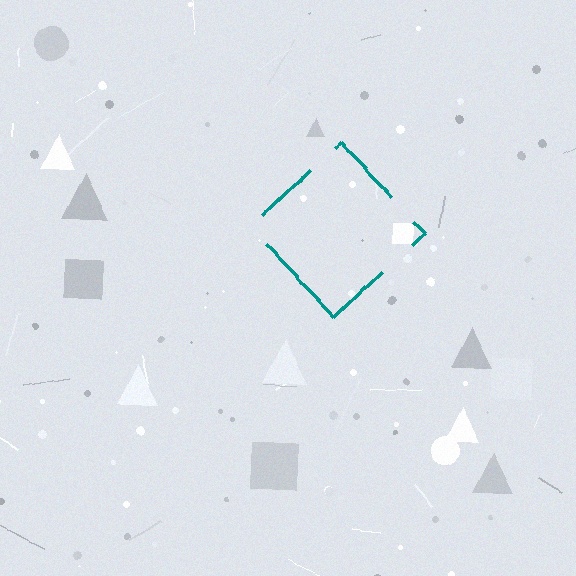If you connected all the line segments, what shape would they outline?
They would outline a diamond.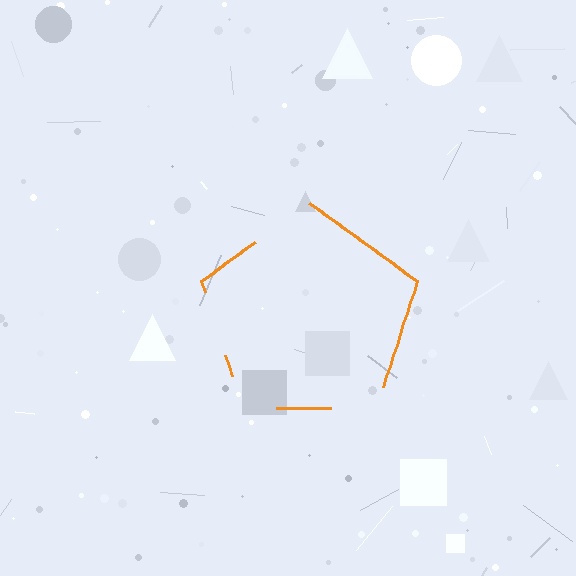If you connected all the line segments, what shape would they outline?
They would outline a pentagon.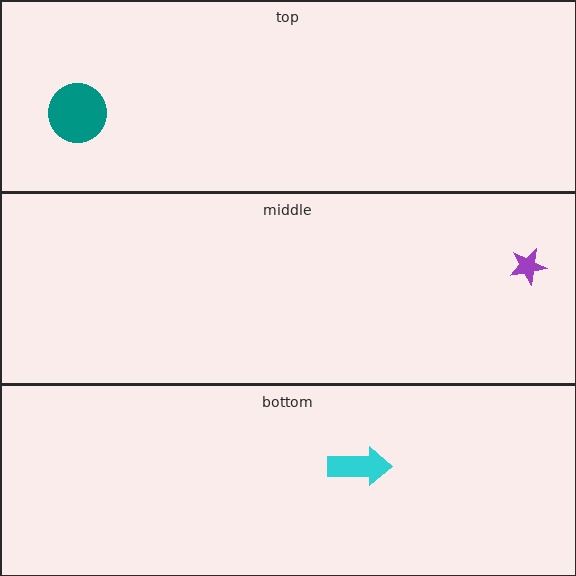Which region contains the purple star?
The middle region.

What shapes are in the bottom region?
The cyan arrow.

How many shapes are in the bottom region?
1.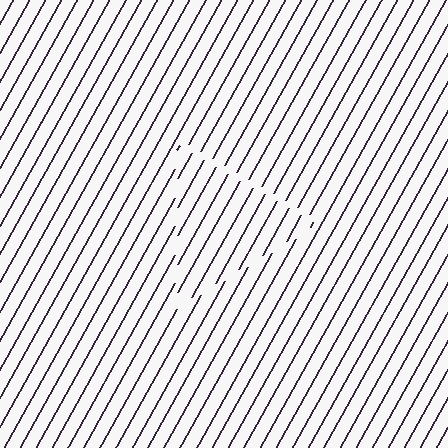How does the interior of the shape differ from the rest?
The interior of the shape contains the same grating, shifted by half a period — the contour is defined by the phase discontinuity where line-ends from the inner and outer gratings abut.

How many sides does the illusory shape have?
3 sides — the line-ends trace a triangle.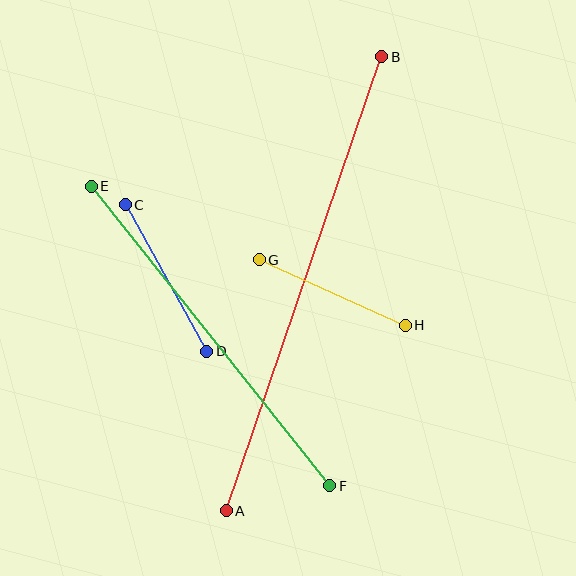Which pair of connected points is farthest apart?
Points A and B are farthest apart.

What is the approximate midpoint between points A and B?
The midpoint is at approximately (304, 284) pixels.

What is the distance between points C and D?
The distance is approximately 168 pixels.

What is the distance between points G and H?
The distance is approximately 160 pixels.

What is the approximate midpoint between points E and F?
The midpoint is at approximately (211, 336) pixels.